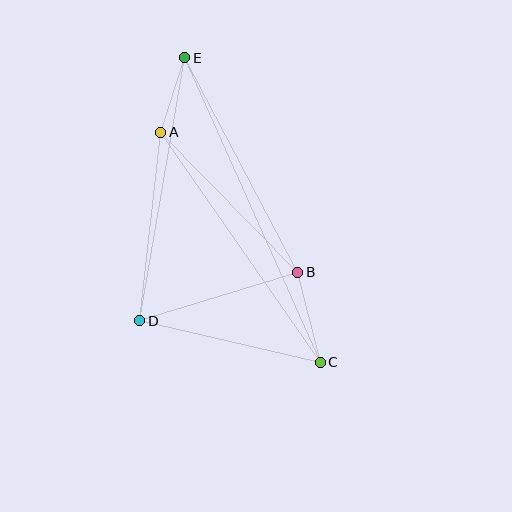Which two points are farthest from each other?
Points C and E are farthest from each other.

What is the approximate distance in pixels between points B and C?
The distance between B and C is approximately 93 pixels.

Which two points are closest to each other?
Points A and E are closest to each other.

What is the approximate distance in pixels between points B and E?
The distance between B and E is approximately 242 pixels.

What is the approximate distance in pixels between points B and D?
The distance between B and D is approximately 166 pixels.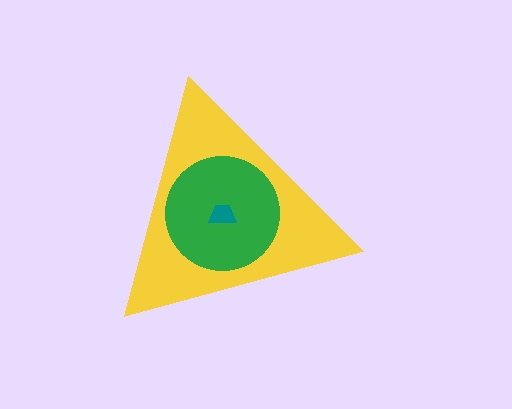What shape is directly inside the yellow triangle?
The green circle.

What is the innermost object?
The teal trapezoid.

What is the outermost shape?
The yellow triangle.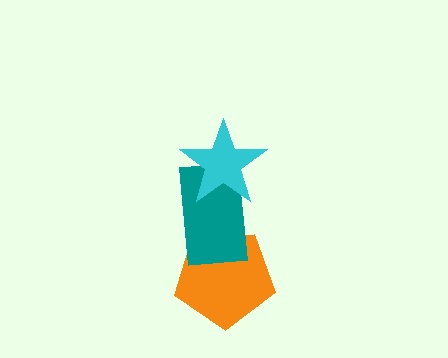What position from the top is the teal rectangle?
The teal rectangle is 2nd from the top.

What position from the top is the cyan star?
The cyan star is 1st from the top.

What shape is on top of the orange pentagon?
The teal rectangle is on top of the orange pentagon.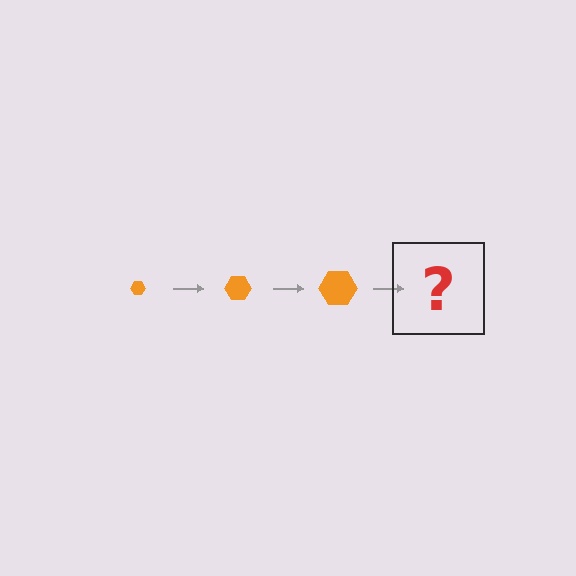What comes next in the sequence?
The next element should be an orange hexagon, larger than the previous one.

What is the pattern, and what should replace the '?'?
The pattern is that the hexagon gets progressively larger each step. The '?' should be an orange hexagon, larger than the previous one.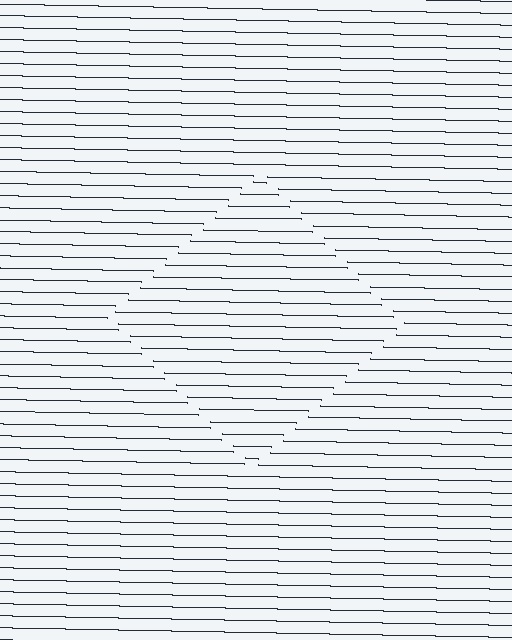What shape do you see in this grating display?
An illusory square. The interior of the shape contains the same grating, shifted by half a period — the contour is defined by the phase discontinuity where line-ends from the inner and outer gratings abut.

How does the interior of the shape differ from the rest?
The interior of the shape contains the same grating, shifted by half a period — the contour is defined by the phase discontinuity where line-ends from the inner and outer gratings abut.